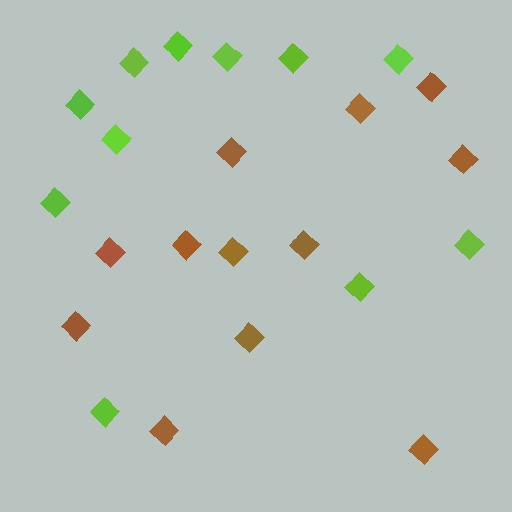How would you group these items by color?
There are 2 groups: one group of brown diamonds (12) and one group of lime diamonds (11).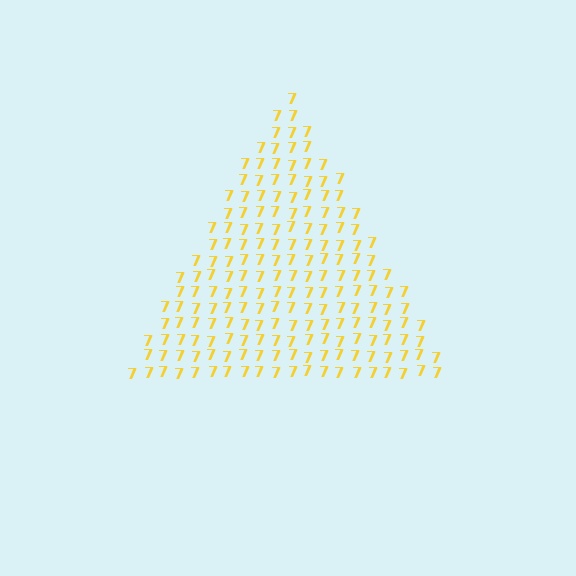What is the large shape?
The large shape is a triangle.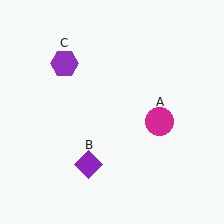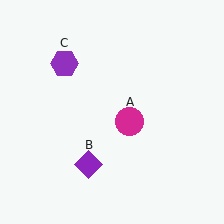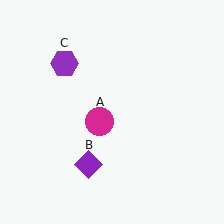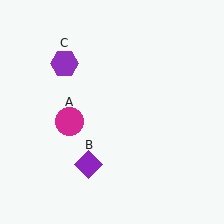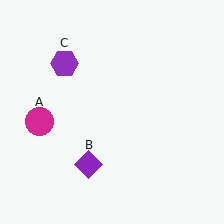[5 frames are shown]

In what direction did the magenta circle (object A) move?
The magenta circle (object A) moved left.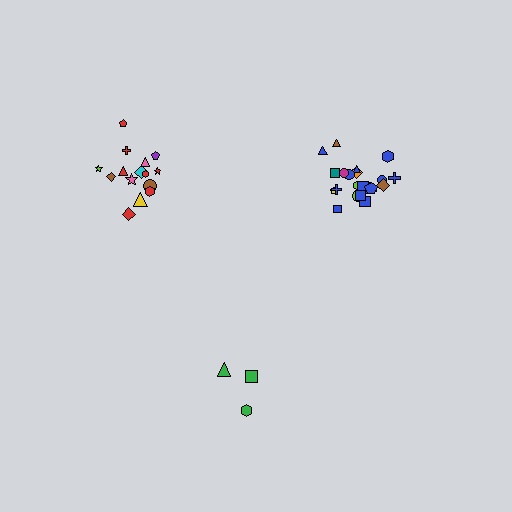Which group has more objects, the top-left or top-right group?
The top-right group.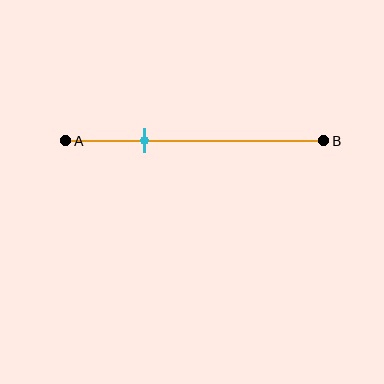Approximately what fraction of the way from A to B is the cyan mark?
The cyan mark is approximately 30% of the way from A to B.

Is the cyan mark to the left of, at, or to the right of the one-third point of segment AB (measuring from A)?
The cyan mark is approximately at the one-third point of segment AB.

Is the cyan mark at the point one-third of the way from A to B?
Yes, the mark is approximately at the one-third point.